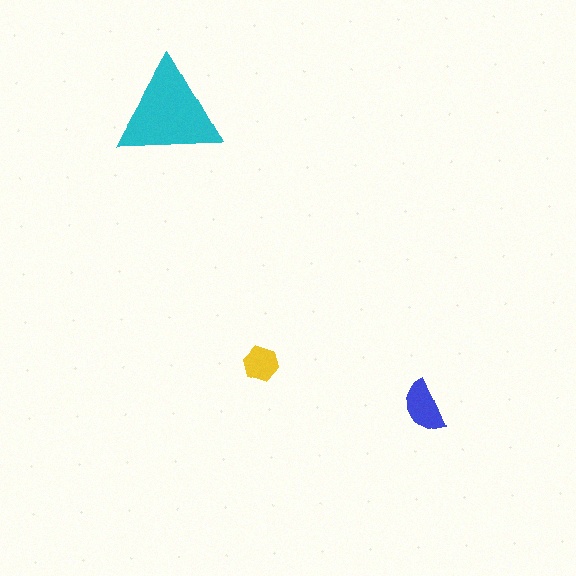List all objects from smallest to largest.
The yellow hexagon, the blue semicircle, the cyan triangle.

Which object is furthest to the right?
The blue semicircle is rightmost.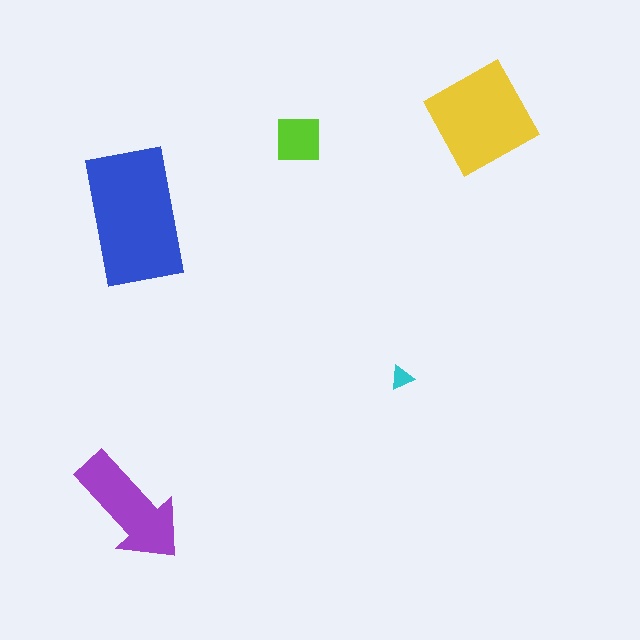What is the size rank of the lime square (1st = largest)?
4th.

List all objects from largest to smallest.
The blue rectangle, the yellow diamond, the purple arrow, the lime square, the cyan triangle.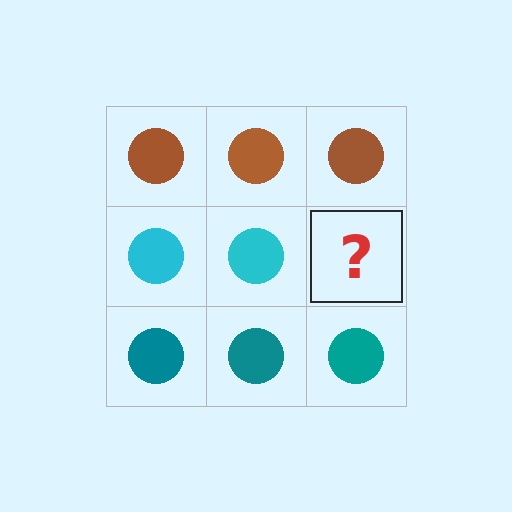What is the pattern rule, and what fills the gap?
The rule is that each row has a consistent color. The gap should be filled with a cyan circle.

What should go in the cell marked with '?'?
The missing cell should contain a cyan circle.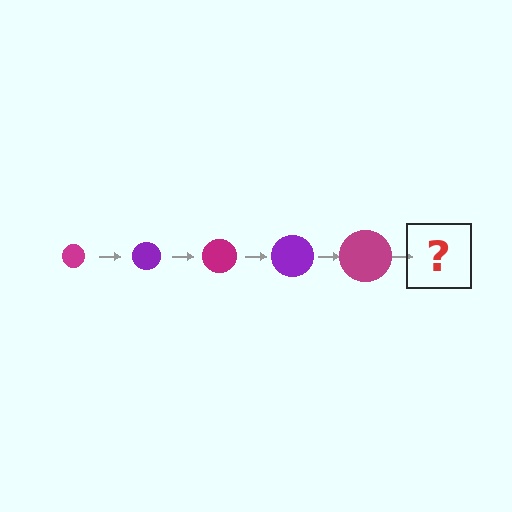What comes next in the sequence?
The next element should be a purple circle, larger than the previous one.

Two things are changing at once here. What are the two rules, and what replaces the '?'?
The two rules are that the circle grows larger each step and the color cycles through magenta and purple. The '?' should be a purple circle, larger than the previous one.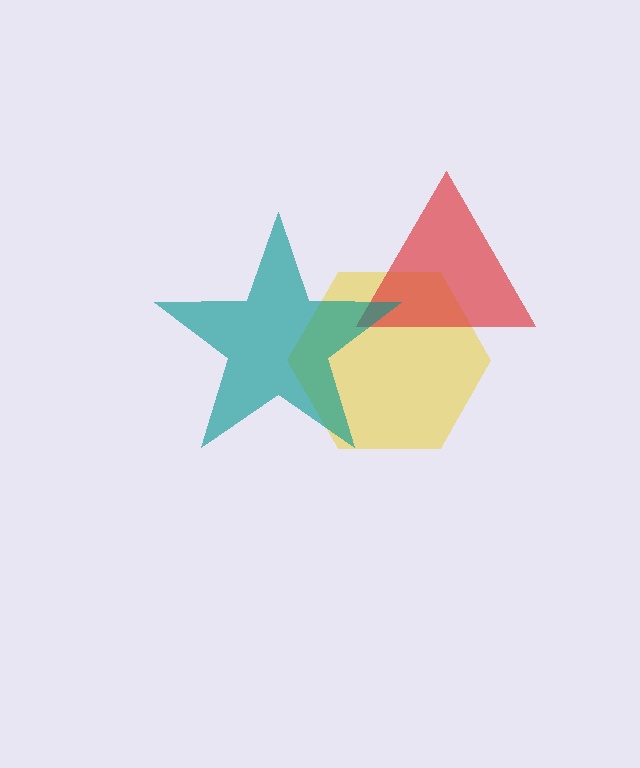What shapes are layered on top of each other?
The layered shapes are: a yellow hexagon, a red triangle, a teal star.